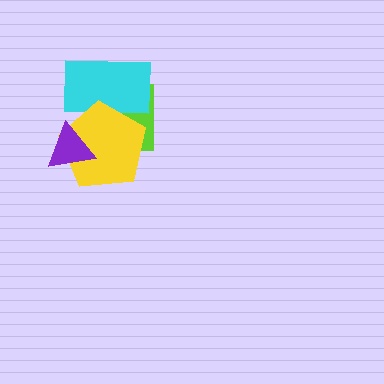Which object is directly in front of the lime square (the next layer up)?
The cyan rectangle is directly in front of the lime square.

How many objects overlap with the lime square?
2 objects overlap with the lime square.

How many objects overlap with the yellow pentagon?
3 objects overlap with the yellow pentagon.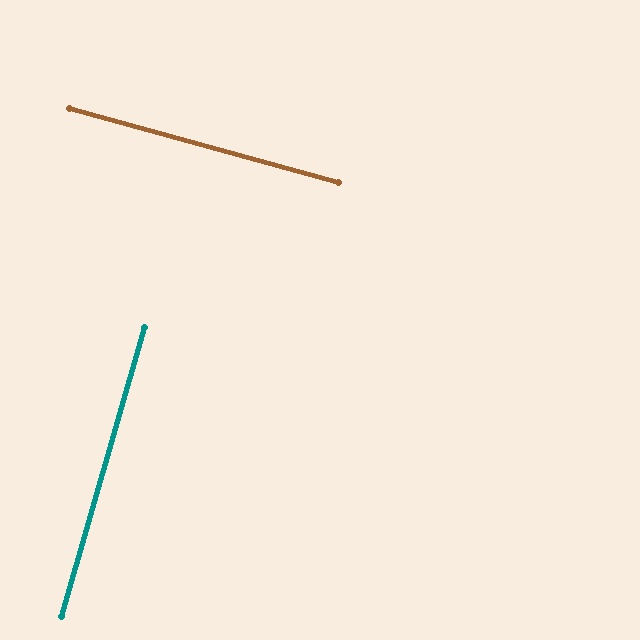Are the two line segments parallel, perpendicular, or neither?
Perpendicular — they meet at approximately 90°.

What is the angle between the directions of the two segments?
Approximately 90 degrees.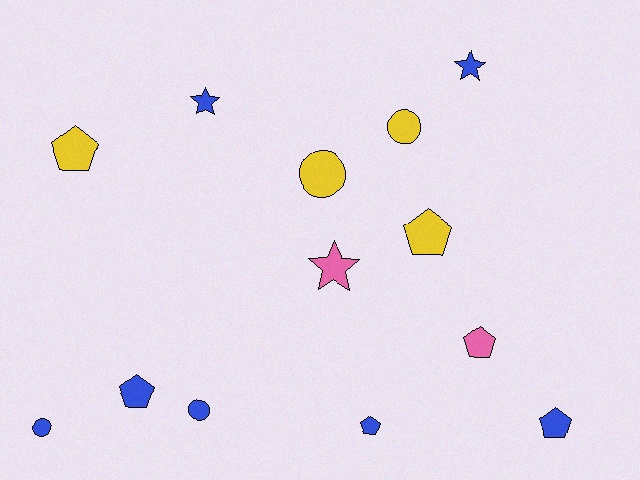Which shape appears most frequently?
Pentagon, with 6 objects.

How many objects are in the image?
There are 13 objects.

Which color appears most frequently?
Blue, with 7 objects.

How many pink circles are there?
There are no pink circles.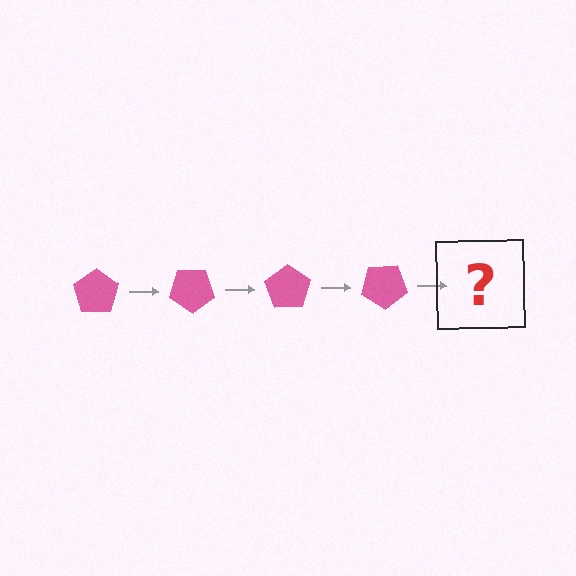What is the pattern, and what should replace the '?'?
The pattern is that the pentagon rotates 35 degrees each step. The '?' should be a pink pentagon rotated 140 degrees.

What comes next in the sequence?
The next element should be a pink pentagon rotated 140 degrees.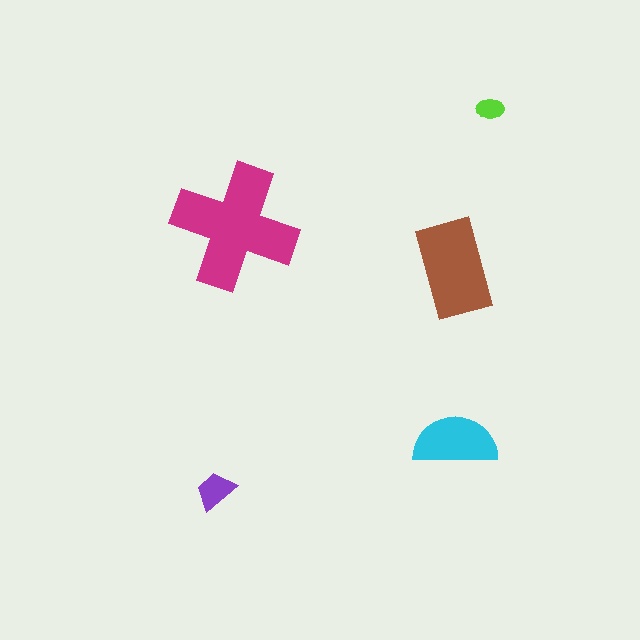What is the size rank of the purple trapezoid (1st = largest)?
4th.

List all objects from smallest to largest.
The lime ellipse, the purple trapezoid, the cyan semicircle, the brown rectangle, the magenta cross.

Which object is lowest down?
The purple trapezoid is bottommost.